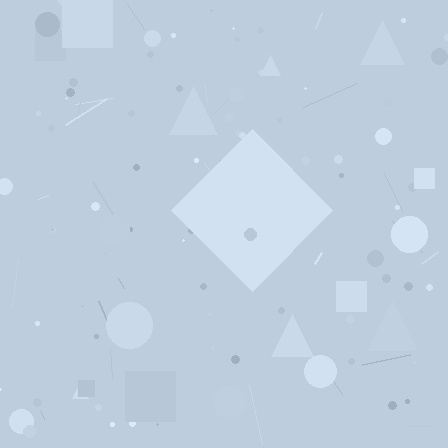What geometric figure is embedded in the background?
A diamond is embedded in the background.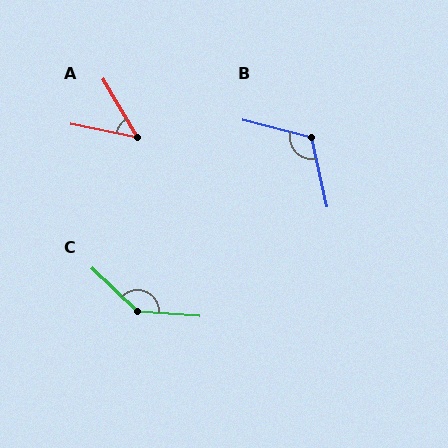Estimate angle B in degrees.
Approximately 117 degrees.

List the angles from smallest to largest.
A (48°), B (117°), C (140°).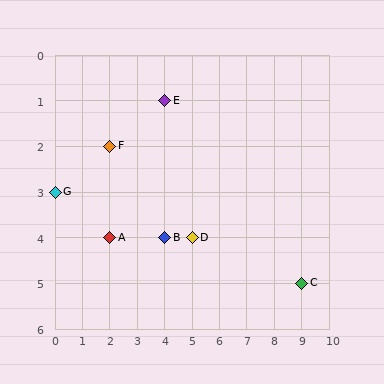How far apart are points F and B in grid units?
Points F and B are 2 columns and 2 rows apart (about 2.8 grid units diagonally).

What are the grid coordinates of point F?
Point F is at grid coordinates (2, 2).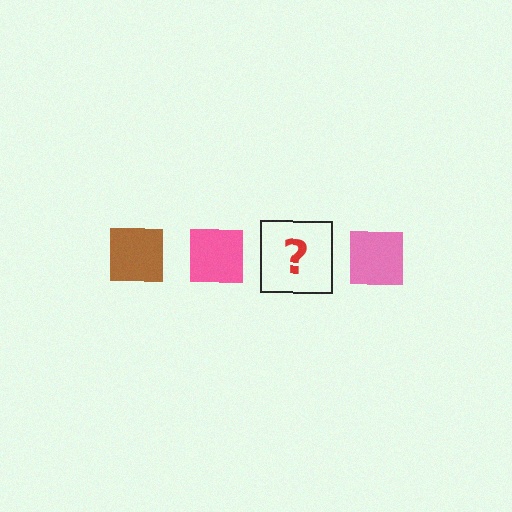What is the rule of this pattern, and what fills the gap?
The rule is that the pattern cycles through brown, pink squares. The gap should be filled with a brown square.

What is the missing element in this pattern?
The missing element is a brown square.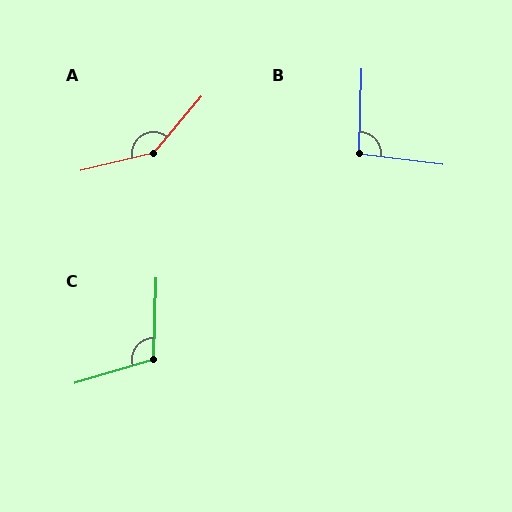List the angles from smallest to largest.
B (95°), C (108°), A (144°).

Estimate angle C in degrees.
Approximately 108 degrees.